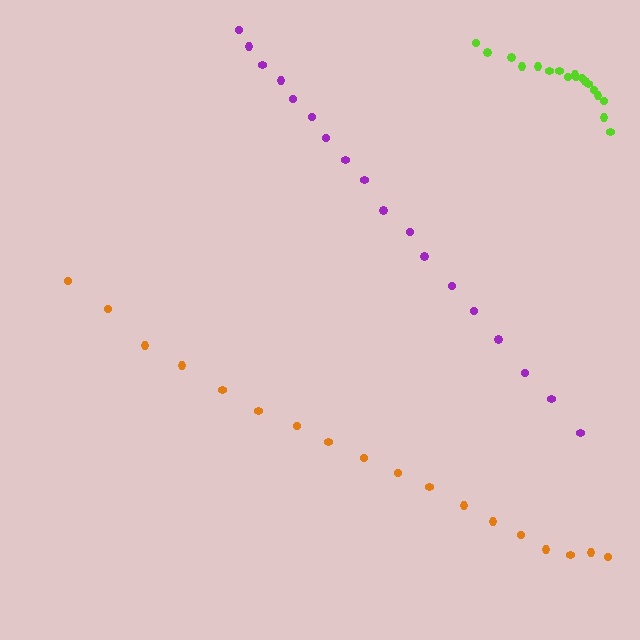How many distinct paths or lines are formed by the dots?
There are 3 distinct paths.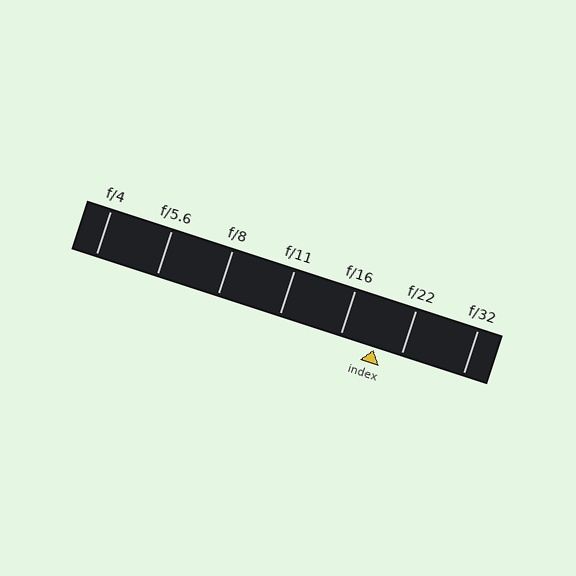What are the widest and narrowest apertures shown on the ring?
The widest aperture shown is f/4 and the narrowest is f/32.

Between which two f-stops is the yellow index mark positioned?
The index mark is between f/16 and f/22.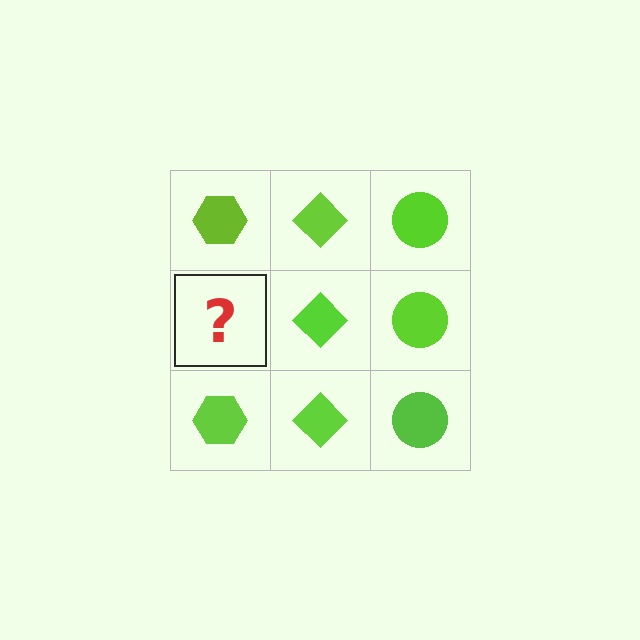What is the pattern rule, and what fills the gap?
The rule is that each column has a consistent shape. The gap should be filled with a lime hexagon.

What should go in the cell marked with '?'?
The missing cell should contain a lime hexagon.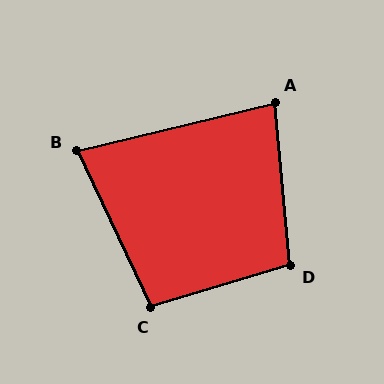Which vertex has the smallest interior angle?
B, at approximately 78 degrees.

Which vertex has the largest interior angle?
D, at approximately 102 degrees.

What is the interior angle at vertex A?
Approximately 82 degrees (acute).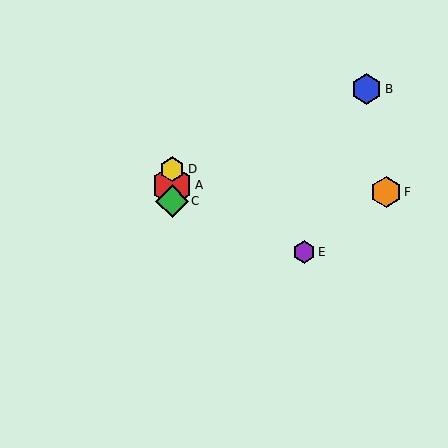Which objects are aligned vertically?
Objects A, C, D are aligned vertically.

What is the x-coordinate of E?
Object E is at x≈304.